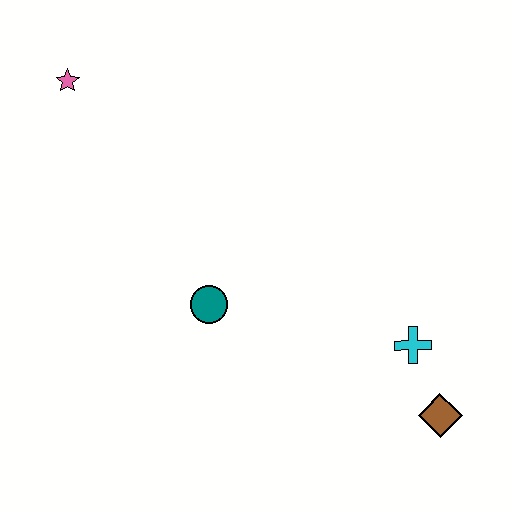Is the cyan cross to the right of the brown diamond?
No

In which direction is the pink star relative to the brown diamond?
The pink star is to the left of the brown diamond.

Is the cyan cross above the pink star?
No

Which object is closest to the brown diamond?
The cyan cross is closest to the brown diamond.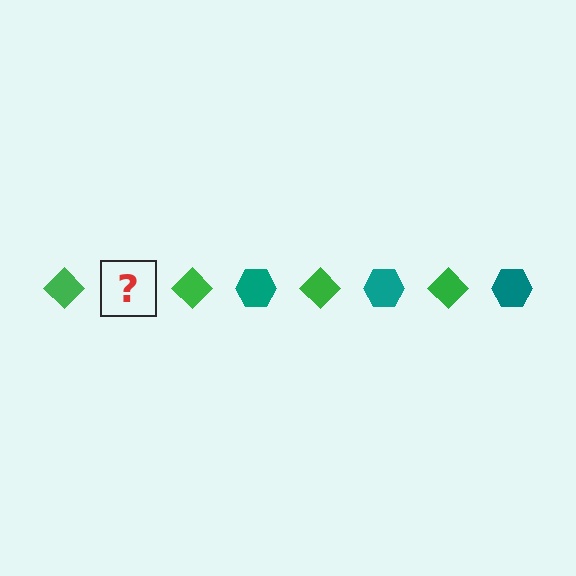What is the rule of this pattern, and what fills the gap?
The rule is that the pattern alternates between green diamond and teal hexagon. The gap should be filled with a teal hexagon.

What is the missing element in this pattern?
The missing element is a teal hexagon.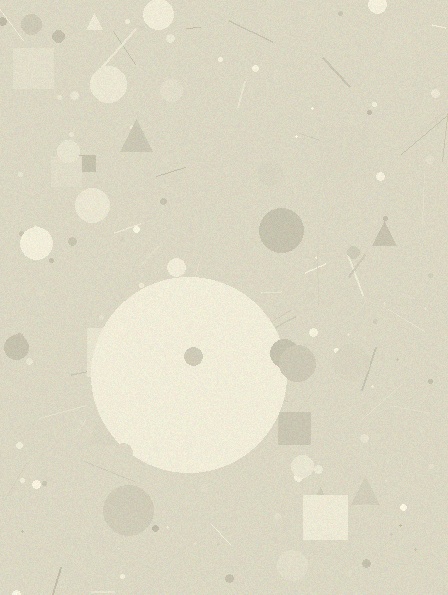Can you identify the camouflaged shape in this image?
The camouflaged shape is a circle.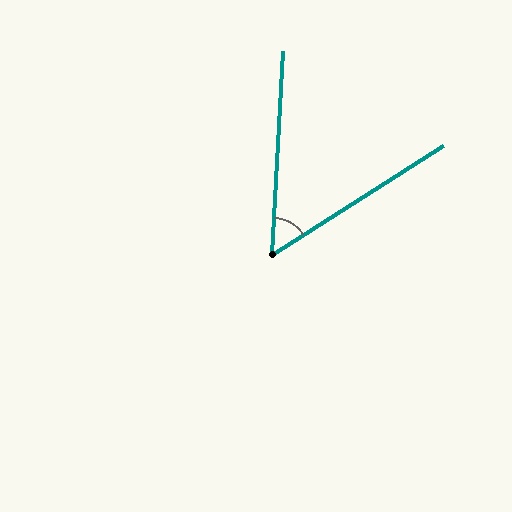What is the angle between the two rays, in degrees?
Approximately 55 degrees.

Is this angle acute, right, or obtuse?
It is acute.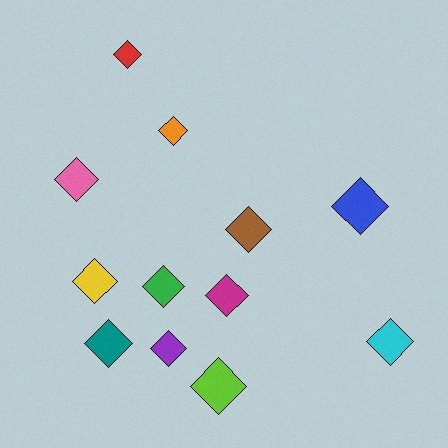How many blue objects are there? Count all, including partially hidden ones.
There is 1 blue object.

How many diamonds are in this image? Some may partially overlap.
There are 12 diamonds.